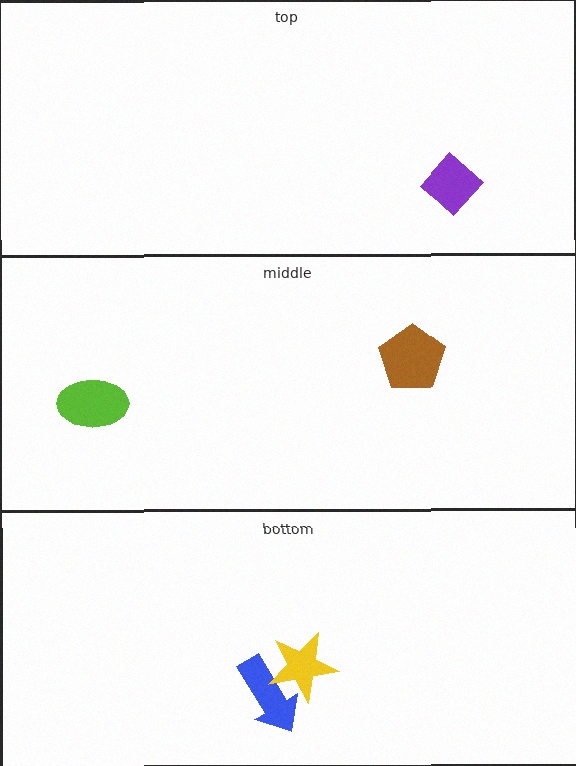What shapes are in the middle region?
The lime ellipse, the brown pentagon.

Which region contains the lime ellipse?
The middle region.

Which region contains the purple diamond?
The top region.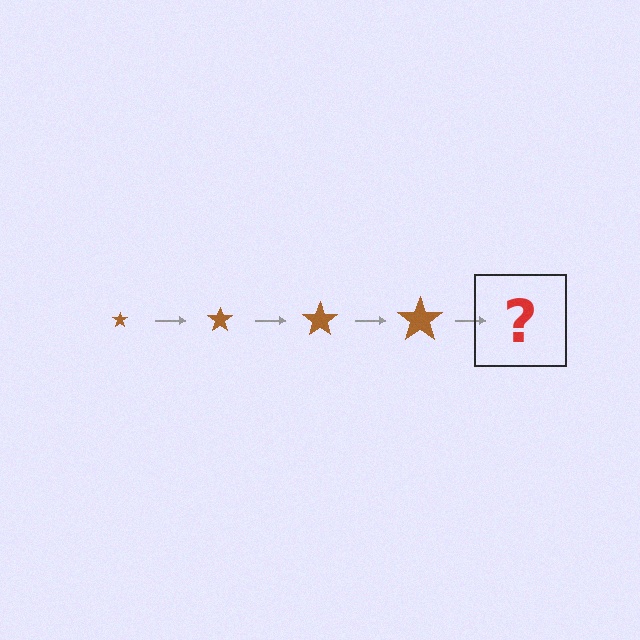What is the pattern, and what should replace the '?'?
The pattern is that the star gets progressively larger each step. The '?' should be a brown star, larger than the previous one.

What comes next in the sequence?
The next element should be a brown star, larger than the previous one.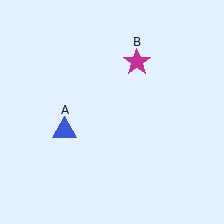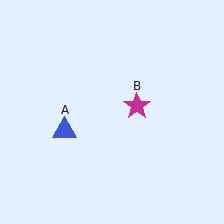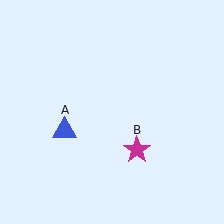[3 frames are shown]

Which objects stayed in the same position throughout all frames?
Blue triangle (object A) remained stationary.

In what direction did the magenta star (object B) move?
The magenta star (object B) moved down.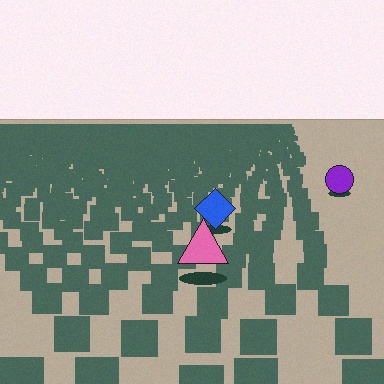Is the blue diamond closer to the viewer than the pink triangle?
No. The pink triangle is closer — you can tell from the texture gradient: the ground texture is coarser near it.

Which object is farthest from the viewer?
The purple circle is farthest from the viewer. It appears smaller and the ground texture around it is denser.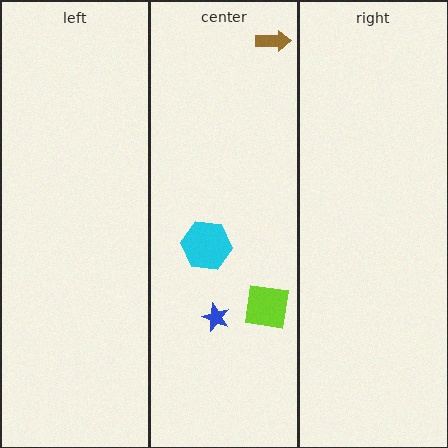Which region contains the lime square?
The center region.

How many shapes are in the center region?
4.